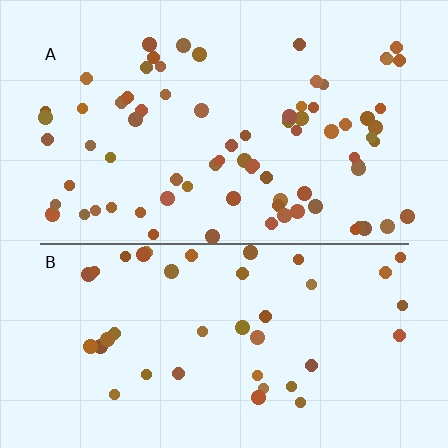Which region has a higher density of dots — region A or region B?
A (the top).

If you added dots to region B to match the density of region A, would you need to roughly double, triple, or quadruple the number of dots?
Approximately double.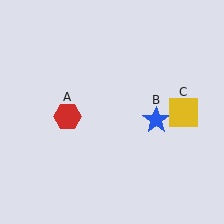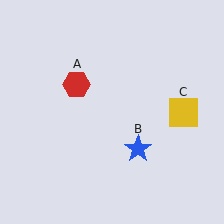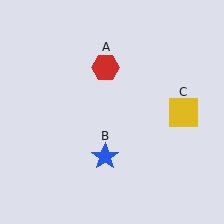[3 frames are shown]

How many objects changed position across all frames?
2 objects changed position: red hexagon (object A), blue star (object B).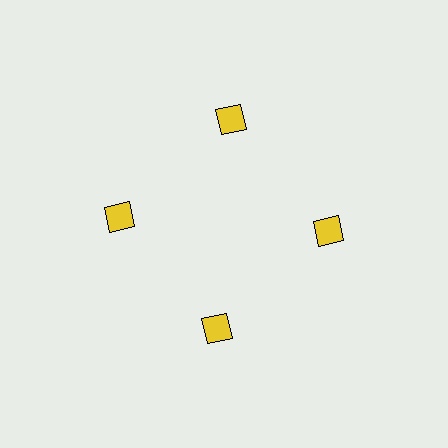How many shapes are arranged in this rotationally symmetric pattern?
There are 4 shapes, arranged in 4 groups of 1.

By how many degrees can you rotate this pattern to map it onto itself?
The pattern maps onto itself every 90 degrees of rotation.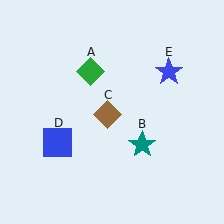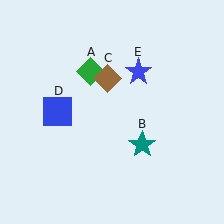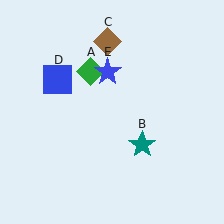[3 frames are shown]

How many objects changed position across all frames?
3 objects changed position: brown diamond (object C), blue square (object D), blue star (object E).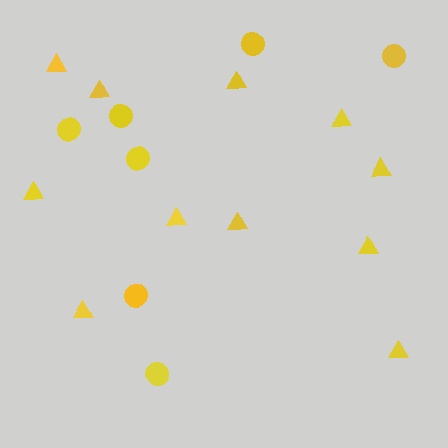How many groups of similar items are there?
There are 2 groups: one group of triangles (11) and one group of circles (7).